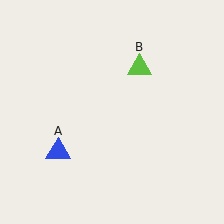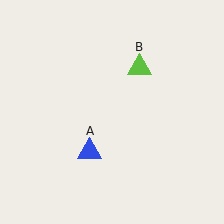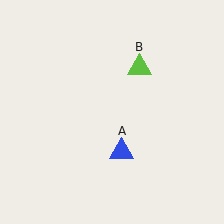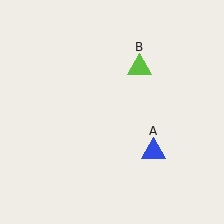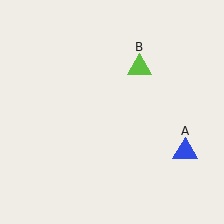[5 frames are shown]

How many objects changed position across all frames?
1 object changed position: blue triangle (object A).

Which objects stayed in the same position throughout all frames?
Lime triangle (object B) remained stationary.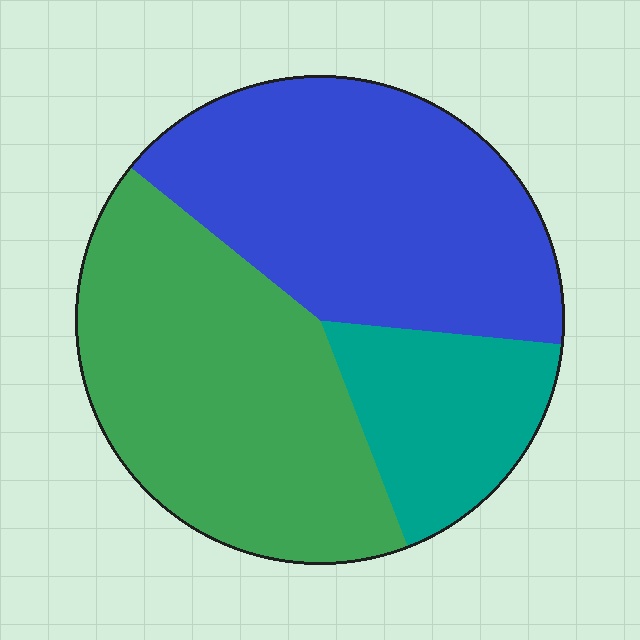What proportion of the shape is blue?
Blue covers 41% of the shape.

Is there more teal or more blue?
Blue.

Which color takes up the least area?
Teal, at roughly 15%.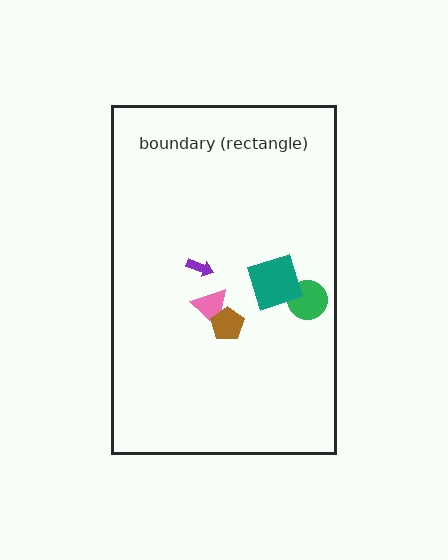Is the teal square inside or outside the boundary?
Inside.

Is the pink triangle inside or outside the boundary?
Inside.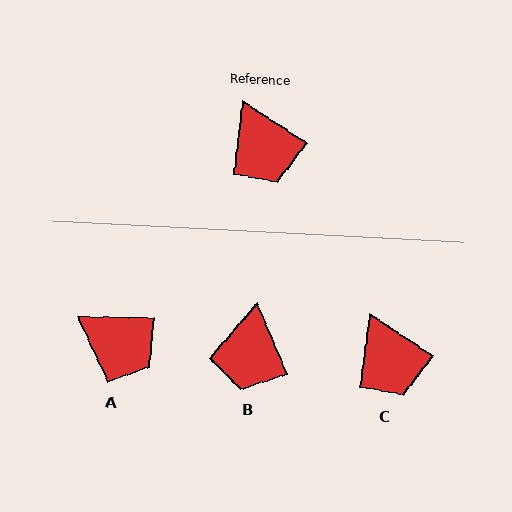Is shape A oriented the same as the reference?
No, it is off by about 32 degrees.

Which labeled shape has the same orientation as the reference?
C.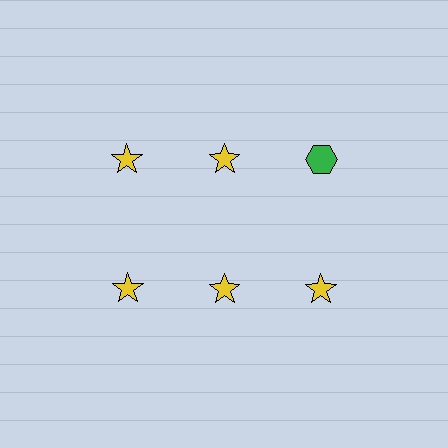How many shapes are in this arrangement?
There are 6 shapes arranged in a grid pattern.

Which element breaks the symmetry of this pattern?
The green hexagon in the top row, center column breaks the symmetry. All other shapes are yellow stars.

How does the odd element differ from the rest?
It differs in both color (green instead of yellow) and shape (hexagon instead of star).